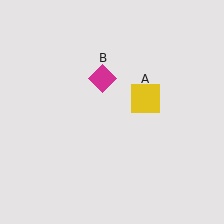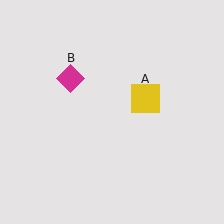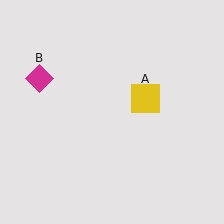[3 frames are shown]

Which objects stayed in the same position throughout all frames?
Yellow square (object A) remained stationary.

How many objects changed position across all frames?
1 object changed position: magenta diamond (object B).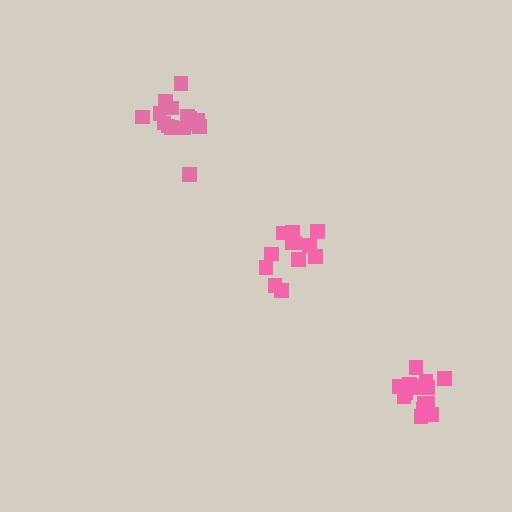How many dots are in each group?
Group 1: 12 dots, Group 2: 17 dots, Group 3: 15 dots (44 total).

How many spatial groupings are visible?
There are 3 spatial groupings.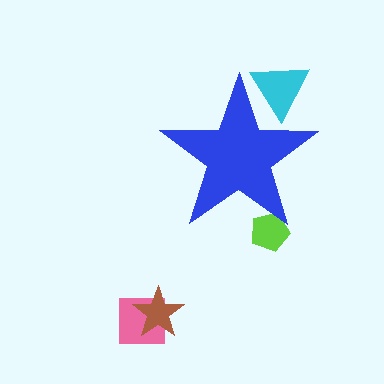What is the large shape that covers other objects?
A blue star.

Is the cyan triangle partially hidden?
Yes, the cyan triangle is partially hidden behind the blue star.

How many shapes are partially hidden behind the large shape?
2 shapes are partially hidden.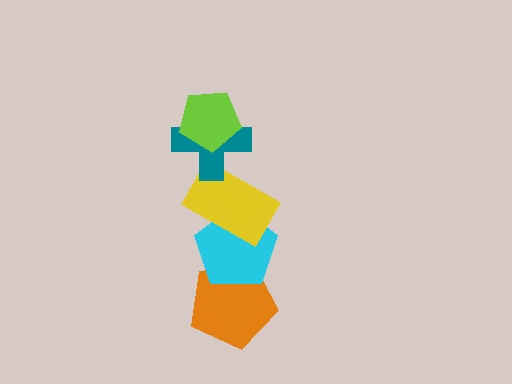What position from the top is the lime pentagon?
The lime pentagon is 1st from the top.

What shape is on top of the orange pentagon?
The cyan pentagon is on top of the orange pentagon.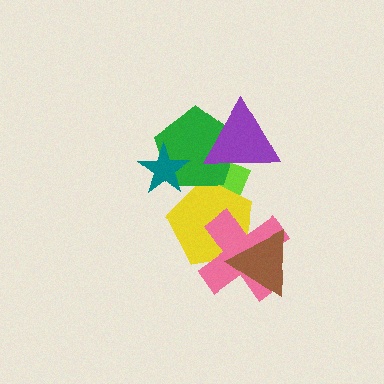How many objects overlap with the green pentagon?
4 objects overlap with the green pentagon.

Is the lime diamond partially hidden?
Yes, it is partially covered by another shape.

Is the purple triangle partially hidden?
No, no other shape covers it.